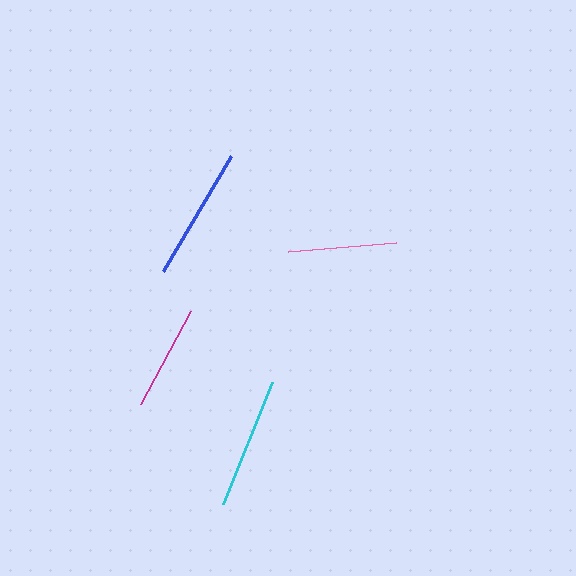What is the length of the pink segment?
The pink segment is approximately 108 pixels long.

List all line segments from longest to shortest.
From longest to shortest: blue, cyan, pink, magenta.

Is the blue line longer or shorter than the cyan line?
The blue line is longer than the cyan line.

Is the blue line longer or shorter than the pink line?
The blue line is longer than the pink line.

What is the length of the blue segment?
The blue segment is approximately 133 pixels long.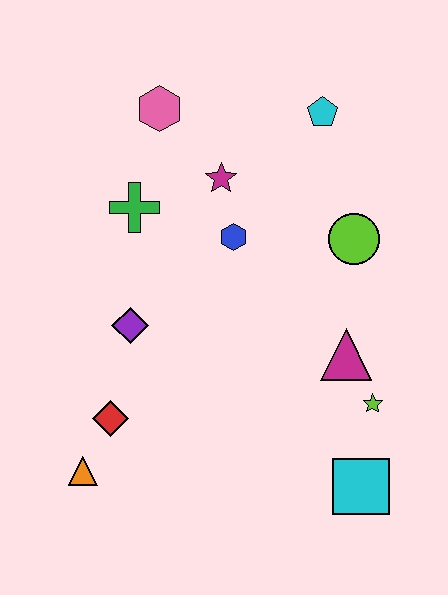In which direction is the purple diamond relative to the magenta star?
The purple diamond is below the magenta star.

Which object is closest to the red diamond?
The orange triangle is closest to the red diamond.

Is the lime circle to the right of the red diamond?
Yes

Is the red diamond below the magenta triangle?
Yes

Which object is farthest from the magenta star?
The cyan square is farthest from the magenta star.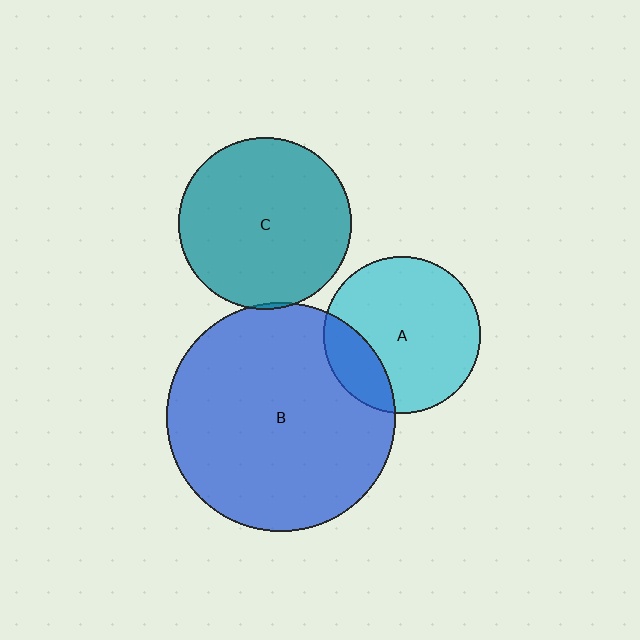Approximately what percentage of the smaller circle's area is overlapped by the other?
Approximately 20%.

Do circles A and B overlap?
Yes.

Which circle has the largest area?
Circle B (blue).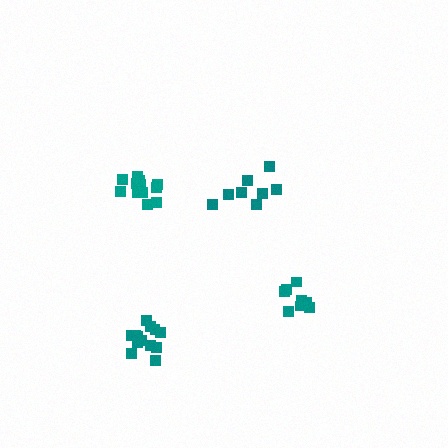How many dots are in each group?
Group 1: 8 dots, Group 2: 13 dots, Group 3: 12 dots, Group 4: 8 dots (41 total).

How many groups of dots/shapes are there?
There are 4 groups.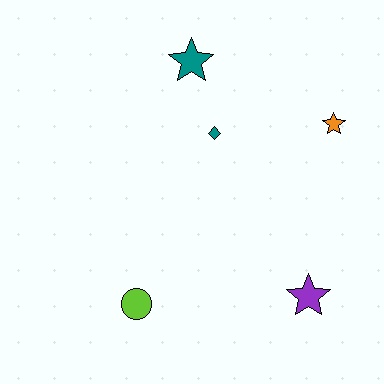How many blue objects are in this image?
There are no blue objects.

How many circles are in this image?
There is 1 circle.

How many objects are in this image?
There are 5 objects.